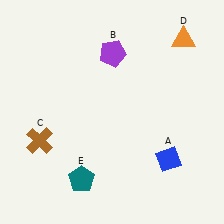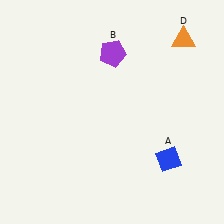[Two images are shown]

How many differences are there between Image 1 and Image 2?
There are 2 differences between the two images.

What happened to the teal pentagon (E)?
The teal pentagon (E) was removed in Image 2. It was in the bottom-left area of Image 1.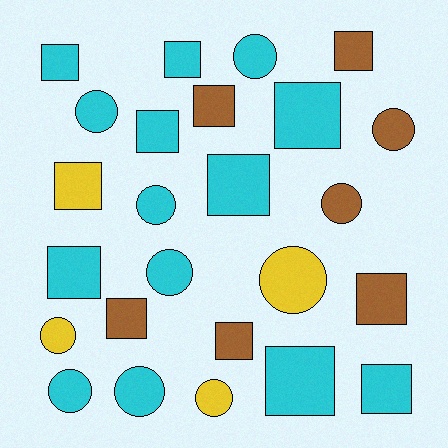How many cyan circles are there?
There are 6 cyan circles.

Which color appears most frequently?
Cyan, with 14 objects.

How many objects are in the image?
There are 25 objects.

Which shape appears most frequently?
Square, with 14 objects.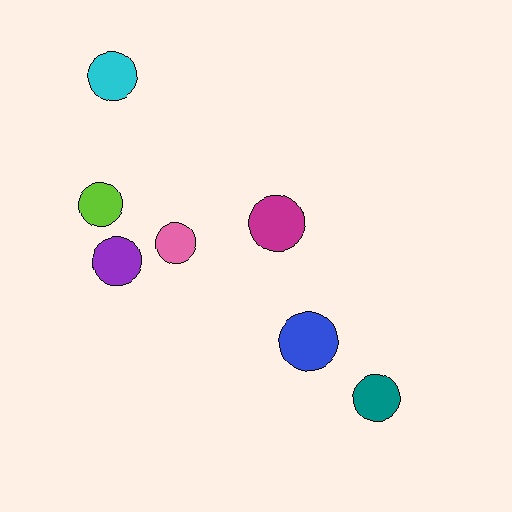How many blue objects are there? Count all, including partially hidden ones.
There is 1 blue object.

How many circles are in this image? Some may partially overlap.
There are 7 circles.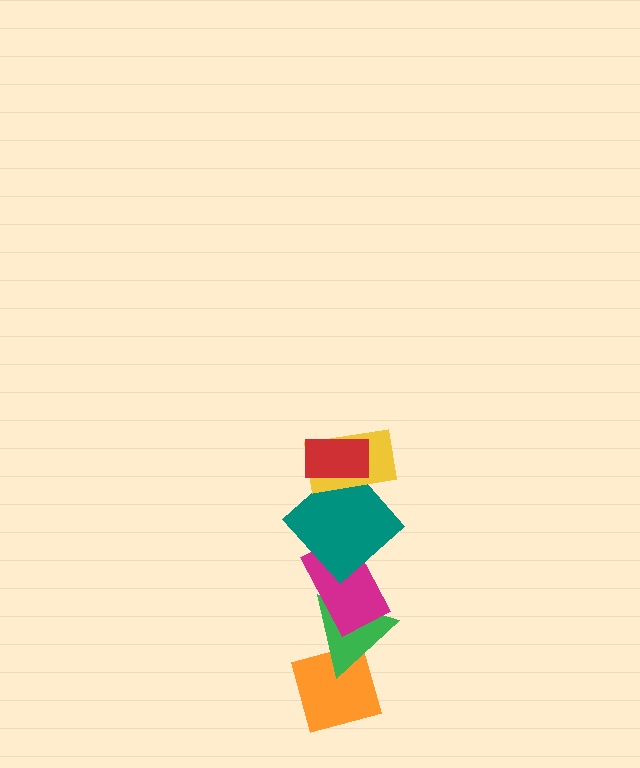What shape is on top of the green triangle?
The magenta rectangle is on top of the green triangle.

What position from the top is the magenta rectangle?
The magenta rectangle is 4th from the top.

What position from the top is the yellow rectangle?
The yellow rectangle is 2nd from the top.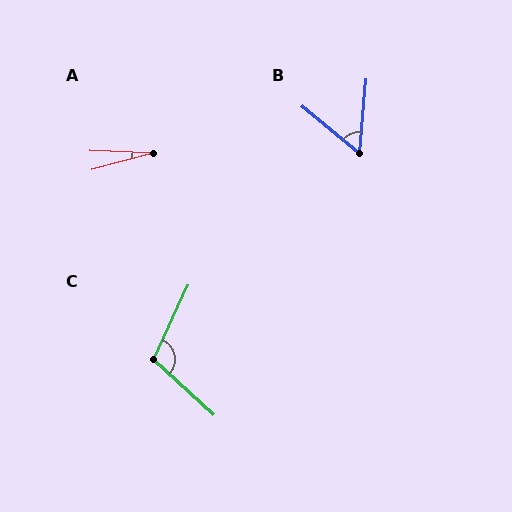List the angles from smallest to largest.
A (17°), B (56°), C (108°).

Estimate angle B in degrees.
Approximately 56 degrees.